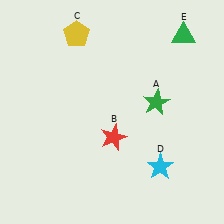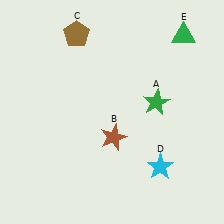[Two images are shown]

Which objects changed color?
B changed from red to brown. C changed from yellow to brown.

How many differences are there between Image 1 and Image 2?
There are 2 differences between the two images.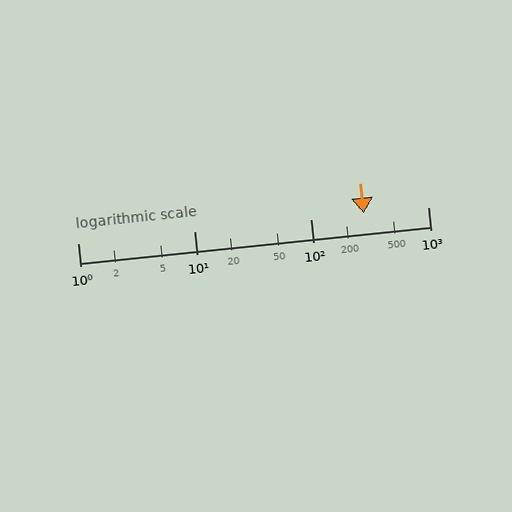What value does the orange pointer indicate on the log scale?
The pointer indicates approximately 280.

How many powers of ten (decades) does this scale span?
The scale spans 3 decades, from 1 to 1000.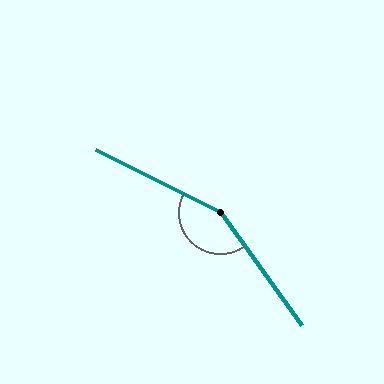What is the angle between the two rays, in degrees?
Approximately 152 degrees.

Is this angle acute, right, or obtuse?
It is obtuse.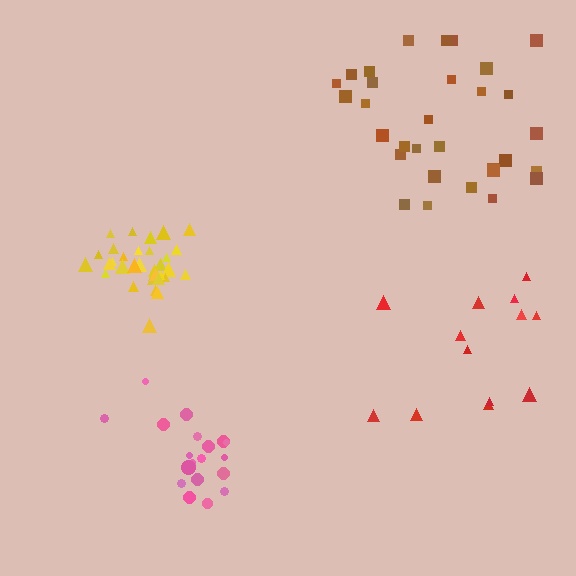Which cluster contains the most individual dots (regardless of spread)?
Yellow (34).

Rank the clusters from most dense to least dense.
yellow, pink, brown, red.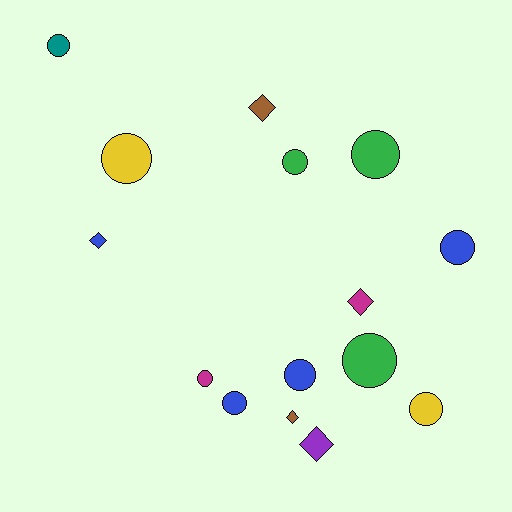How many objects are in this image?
There are 15 objects.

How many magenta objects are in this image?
There are 2 magenta objects.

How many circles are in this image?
There are 10 circles.